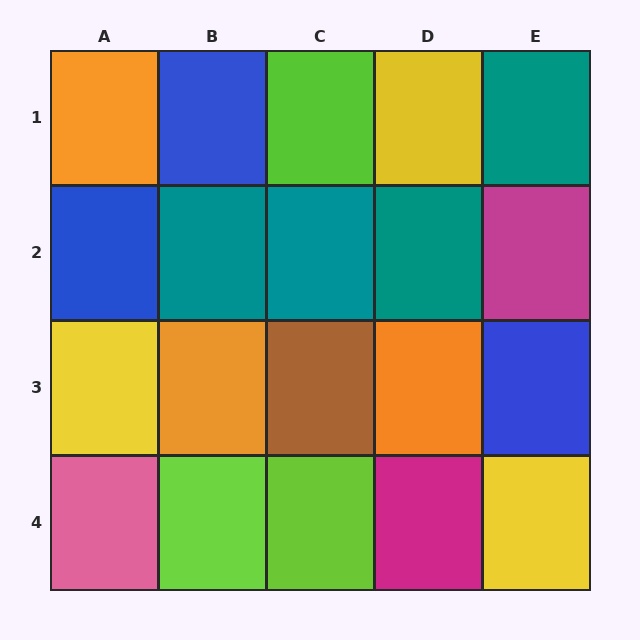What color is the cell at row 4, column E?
Yellow.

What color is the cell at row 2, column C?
Teal.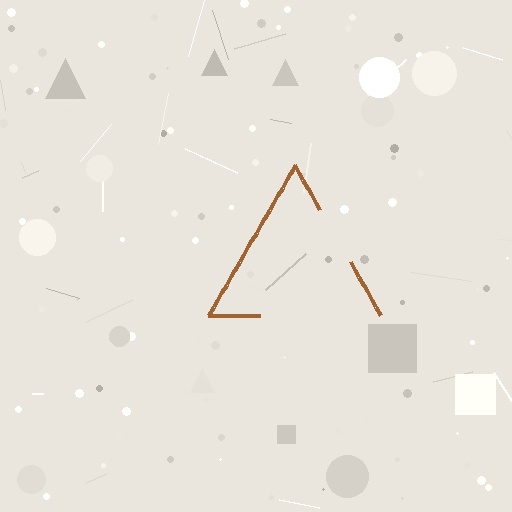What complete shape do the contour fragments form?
The contour fragments form a triangle.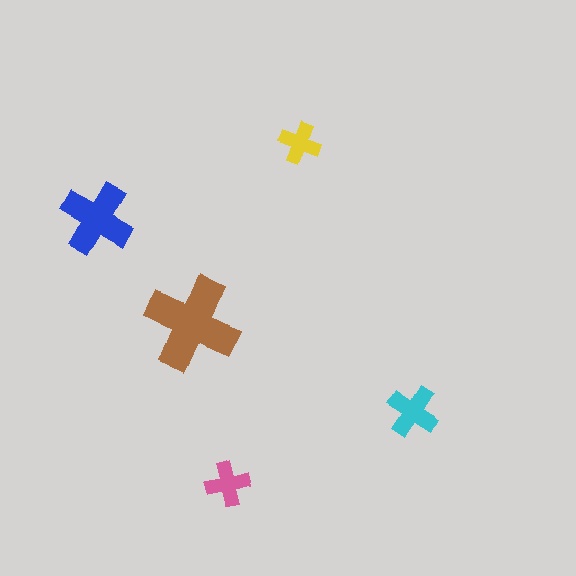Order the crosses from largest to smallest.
the brown one, the blue one, the cyan one, the pink one, the yellow one.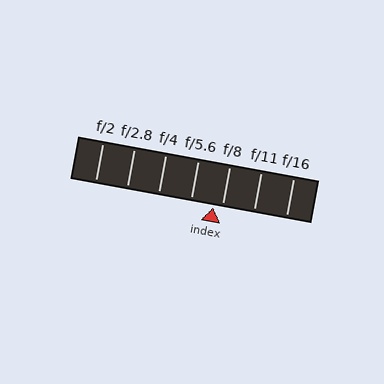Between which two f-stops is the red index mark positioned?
The index mark is between f/5.6 and f/8.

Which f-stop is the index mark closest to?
The index mark is closest to f/8.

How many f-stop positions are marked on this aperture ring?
There are 7 f-stop positions marked.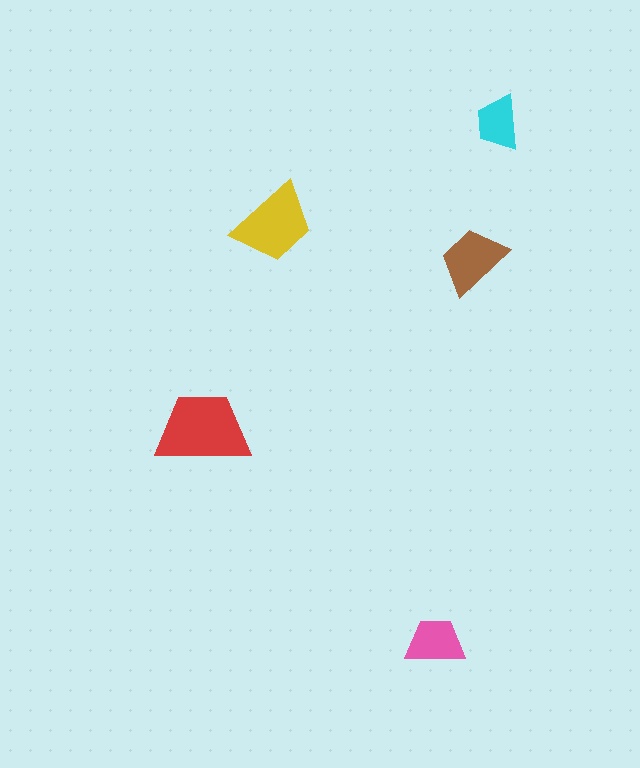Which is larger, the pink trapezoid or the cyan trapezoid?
The pink one.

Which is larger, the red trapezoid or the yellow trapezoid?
The red one.